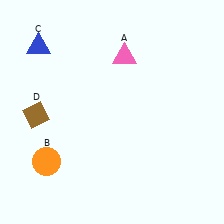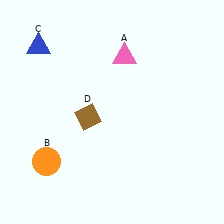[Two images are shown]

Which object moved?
The brown diamond (D) moved right.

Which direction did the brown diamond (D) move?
The brown diamond (D) moved right.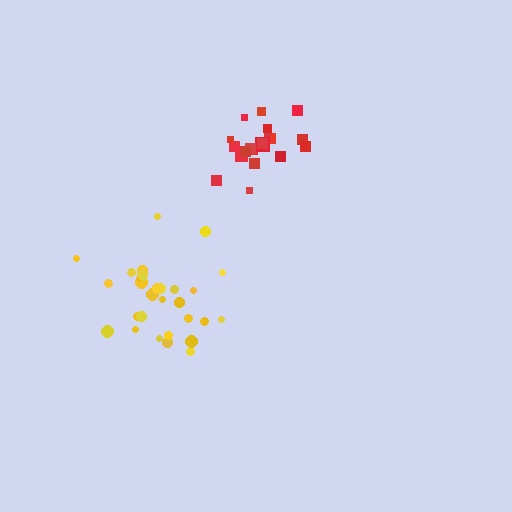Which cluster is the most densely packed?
Red.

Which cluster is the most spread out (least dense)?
Yellow.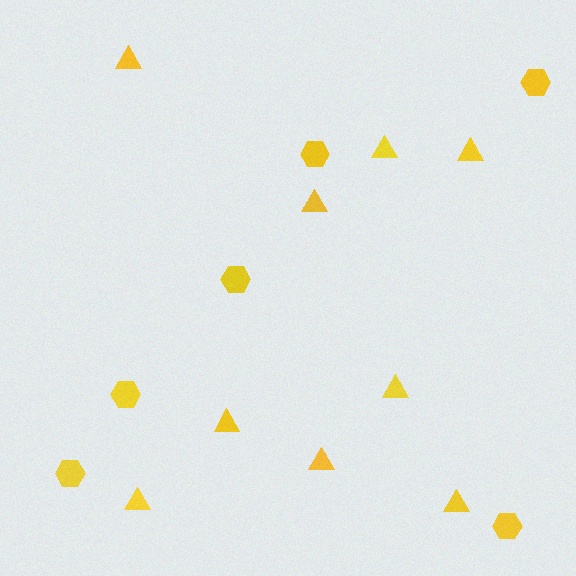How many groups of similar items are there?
There are 2 groups: one group of hexagons (6) and one group of triangles (9).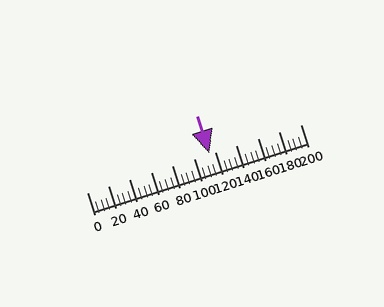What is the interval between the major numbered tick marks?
The major tick marks are spaced 20 units apart.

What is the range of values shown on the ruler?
The ruler shows values from 0 to 200.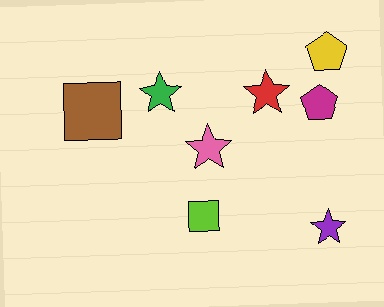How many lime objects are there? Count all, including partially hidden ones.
There is 1 lime object.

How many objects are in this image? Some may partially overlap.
There are 8 objects.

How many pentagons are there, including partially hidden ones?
There are 2 pentagons.